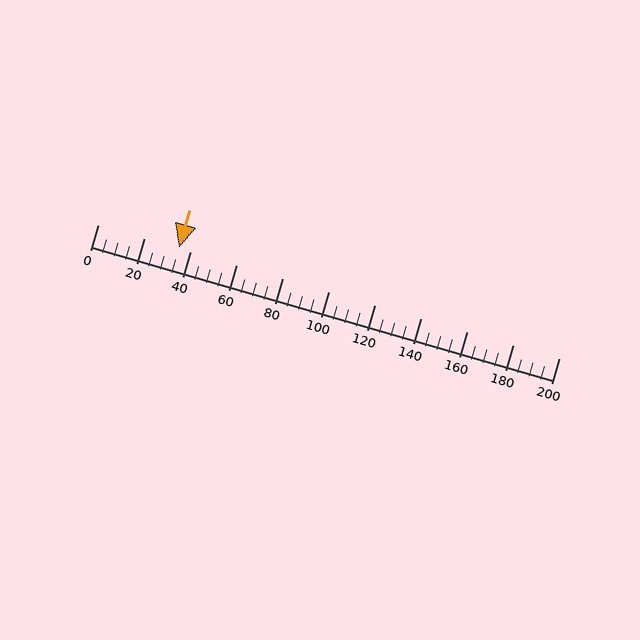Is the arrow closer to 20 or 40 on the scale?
The arrow is closer to 40.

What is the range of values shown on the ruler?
The ruler shows values from 0 to 200.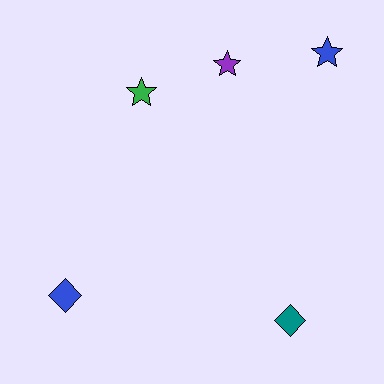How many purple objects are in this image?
There is 1 purple object.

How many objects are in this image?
There are 5 objects.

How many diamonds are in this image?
There are 2 diamonds.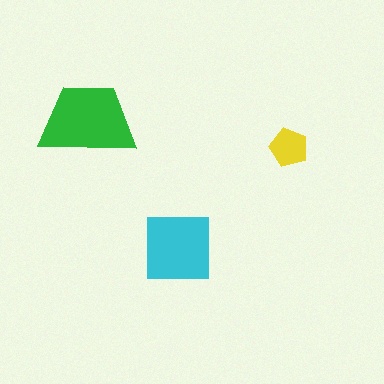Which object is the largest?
The green trapezoid.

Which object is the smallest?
The yellow pentagon.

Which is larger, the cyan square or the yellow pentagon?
The cyan square.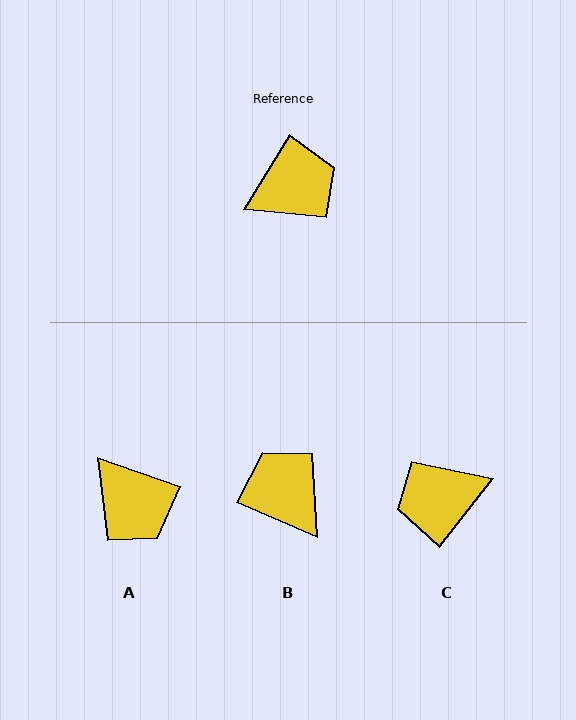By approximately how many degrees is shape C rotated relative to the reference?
Approximately 173 degrees counter-clockwise.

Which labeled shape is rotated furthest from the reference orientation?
C, about 173 degrees away.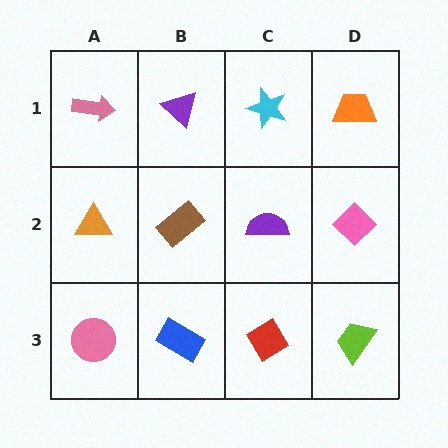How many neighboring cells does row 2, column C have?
4.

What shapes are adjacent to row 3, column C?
A purple semicircle (row 2, column C), a blue rectangle (row 3, column B), a lime trapezoid (row 3, column D).